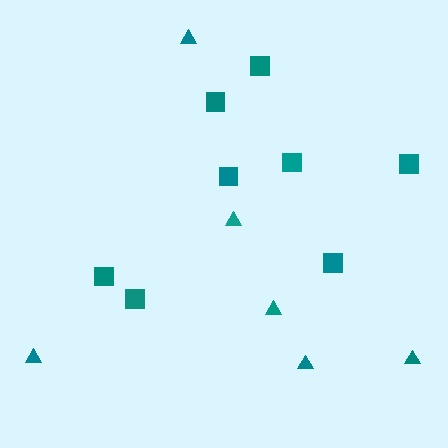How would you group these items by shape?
There are 2 groups: one group of squares (8) and one group of triangles (6).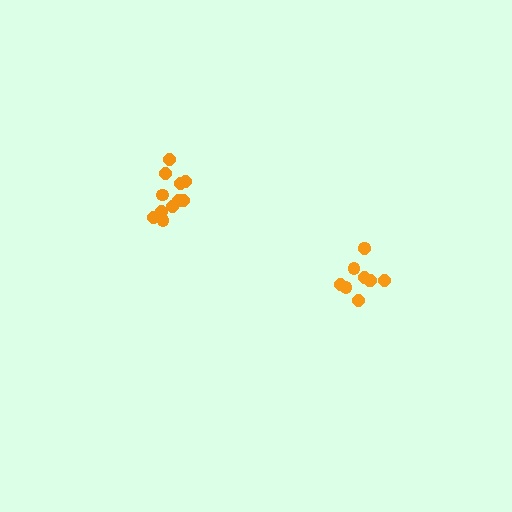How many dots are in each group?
Group 1: 11 dots, Group 2: 11 dots (22 total).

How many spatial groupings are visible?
There are 2 spatial groupings.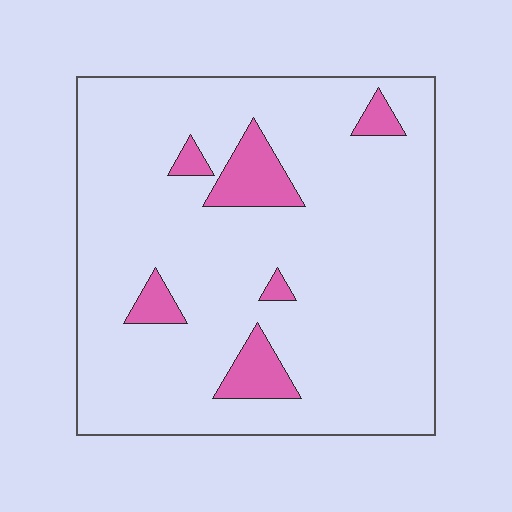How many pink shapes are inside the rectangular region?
6.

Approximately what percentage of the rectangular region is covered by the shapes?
Approximately 10%.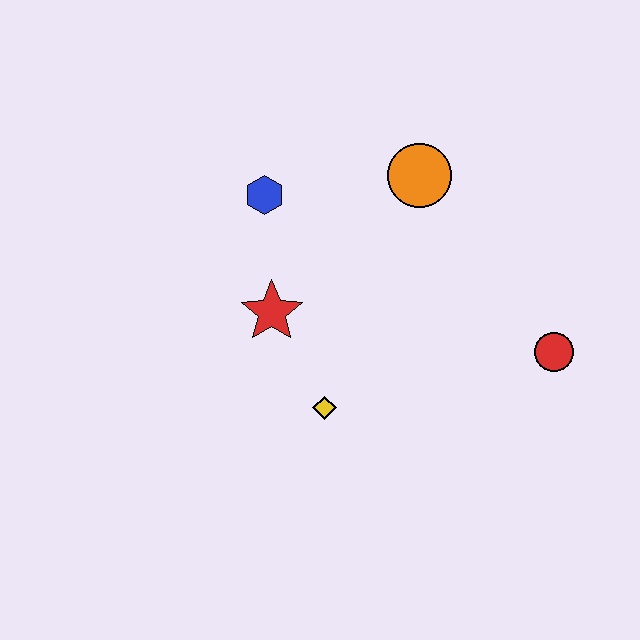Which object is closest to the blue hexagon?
The red star is closest to the blue hexagon.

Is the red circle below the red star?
Yes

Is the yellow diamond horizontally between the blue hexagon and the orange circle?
Yes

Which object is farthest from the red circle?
The blue hexagon is farthest from the red circle.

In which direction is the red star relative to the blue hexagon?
The red star is below the blue hexagon.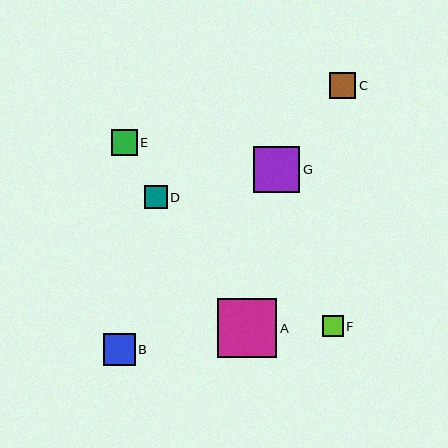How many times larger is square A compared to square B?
Square A is approximately 1.8 times the size of square B.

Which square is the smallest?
Square F is the smallest with a size of approximately 21 pixels.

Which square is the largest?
Square A is the largest with a size of approximately 59 pixels.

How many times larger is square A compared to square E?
Square A is approximately 2.3 times the size of square E.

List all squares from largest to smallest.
From largest to smallest: A, G, B, C, E, D, F.